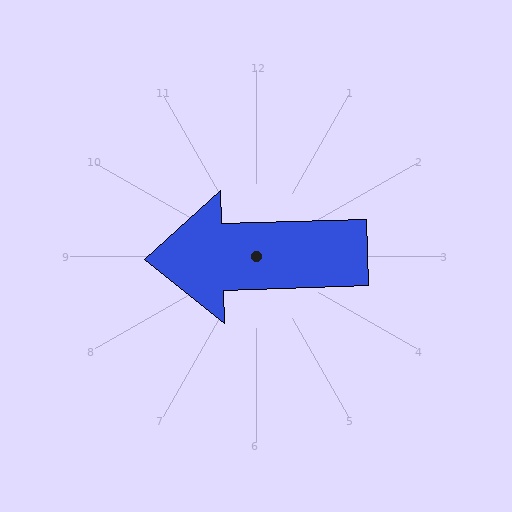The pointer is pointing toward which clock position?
Roughly 9 o'clock.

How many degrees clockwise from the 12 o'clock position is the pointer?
Approximately 268 degrees.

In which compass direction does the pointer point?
West.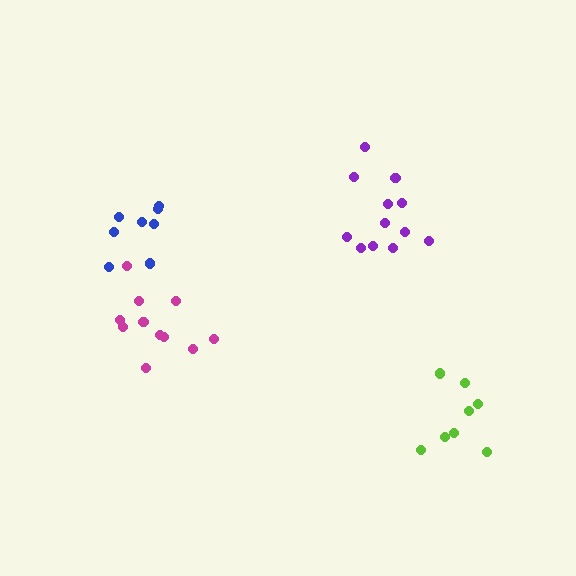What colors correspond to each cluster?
The clusters are colored: purple, lime, blue, magenta.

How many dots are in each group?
Group 1: 12 dots, Group 2: 8 dots, Group 3: 8 dots, Group 4: 11 dots (39 total).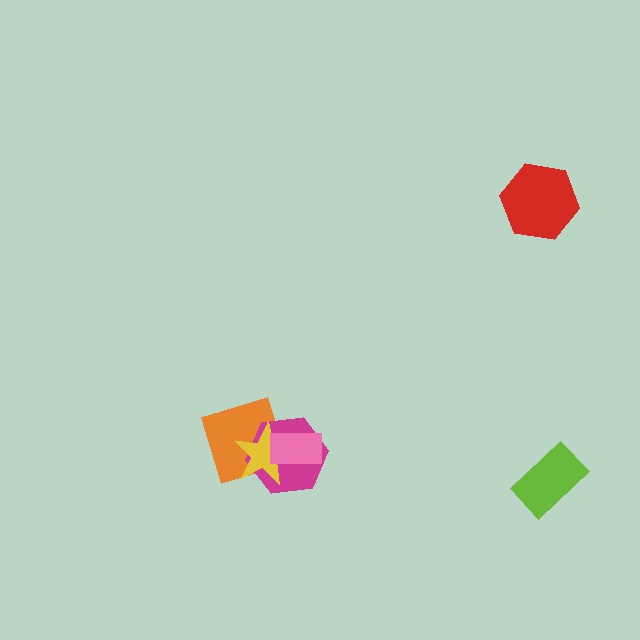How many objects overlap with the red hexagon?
0 objects overlap with the red hexagon.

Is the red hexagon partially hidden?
No, no other shape covers it.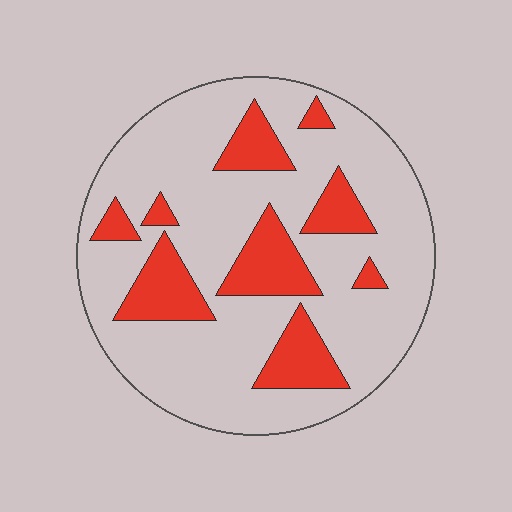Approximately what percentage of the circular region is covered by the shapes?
Approximately 25%.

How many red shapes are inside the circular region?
9.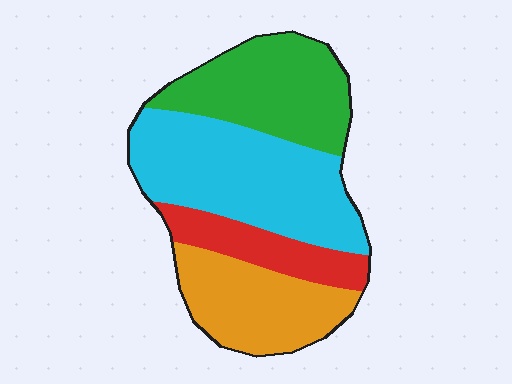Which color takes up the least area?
Red, at roughly 15%.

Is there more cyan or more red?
Cyan.